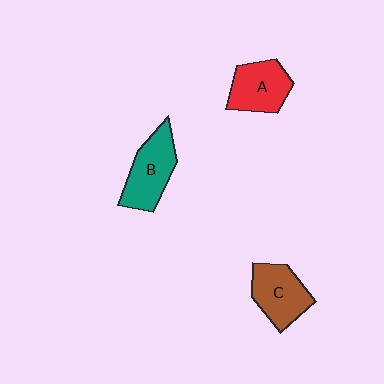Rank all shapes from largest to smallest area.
From largest to smallest: B (teal), C (brown), A (red).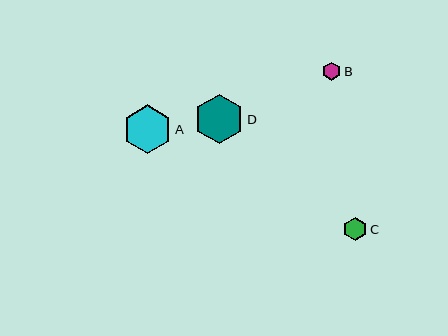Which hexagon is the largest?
Hexagon D is the largest with a size of approximately 49 pixels.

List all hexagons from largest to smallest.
From largest to smallest: D, A, C, B.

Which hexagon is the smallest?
Hexagon B is the smallest with a size of approximately 18 pixels.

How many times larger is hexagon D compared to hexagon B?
Hexagon D is approximately 2.7 times the size of hexagon B.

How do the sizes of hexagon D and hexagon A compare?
Hexagon D and hexagon A are approximately the same size.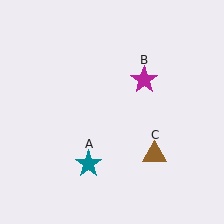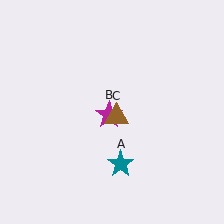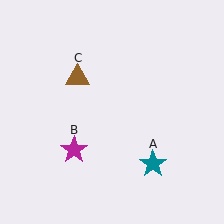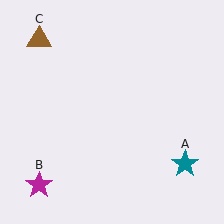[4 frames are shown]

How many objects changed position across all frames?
3 objects changed position: teal star (object A), magenta star (object B), brown triangle (object C).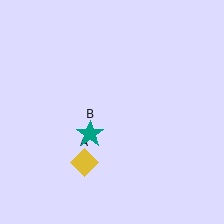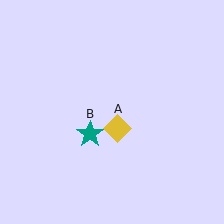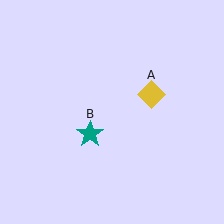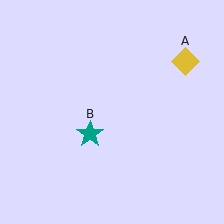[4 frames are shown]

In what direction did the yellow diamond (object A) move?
The yellow diamond (object A) moved up and to the right.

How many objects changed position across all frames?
1 object changed position: yellow diamond (object A).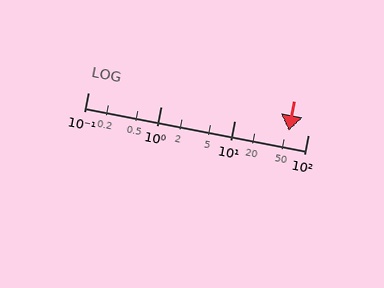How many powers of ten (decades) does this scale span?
The scale spans 3 decades, from 0.1 to 100.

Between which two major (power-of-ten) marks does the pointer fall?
The pointer is between 10 and 100.